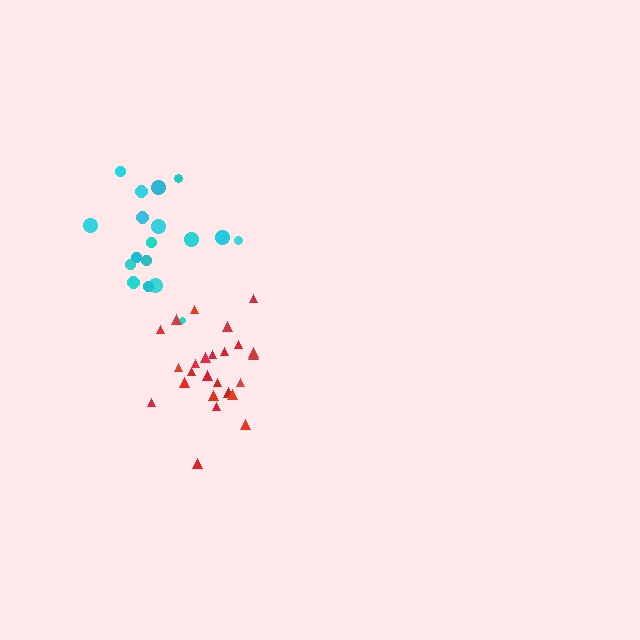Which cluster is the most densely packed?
Red.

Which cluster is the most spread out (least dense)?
Cyan.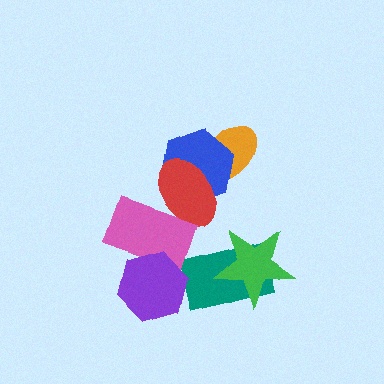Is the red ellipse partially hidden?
Yes, it is partially covered by another shape.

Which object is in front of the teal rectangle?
The green star is in front of the teal rectangle.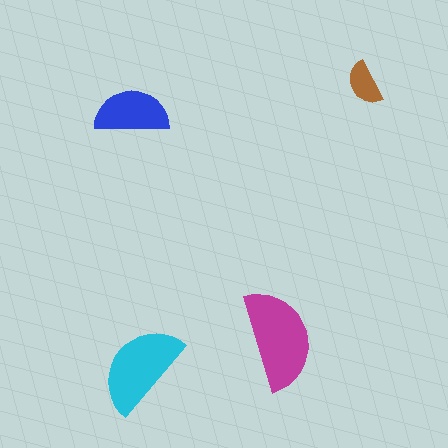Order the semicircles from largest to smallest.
the magenta one, the cyan one, the blue one, the brown one.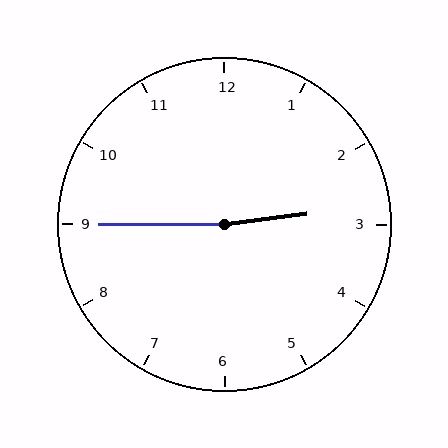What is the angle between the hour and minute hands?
Approximately 172 degrees.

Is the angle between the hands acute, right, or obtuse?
It is obtuse.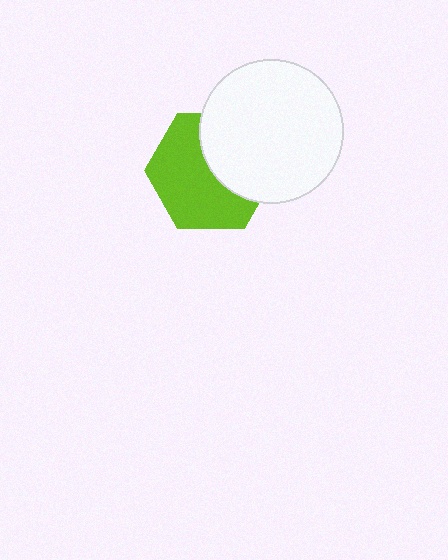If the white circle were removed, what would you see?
You would see the complete lime hexagon.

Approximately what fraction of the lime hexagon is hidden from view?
Roughly 41% of the lime hexagon is hidden behind the white circle.